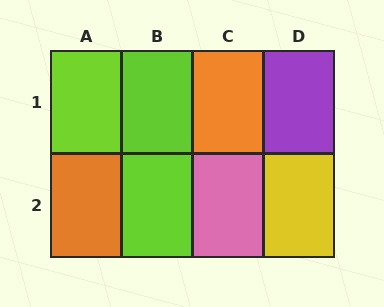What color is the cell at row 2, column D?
Yellow.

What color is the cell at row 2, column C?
Pink.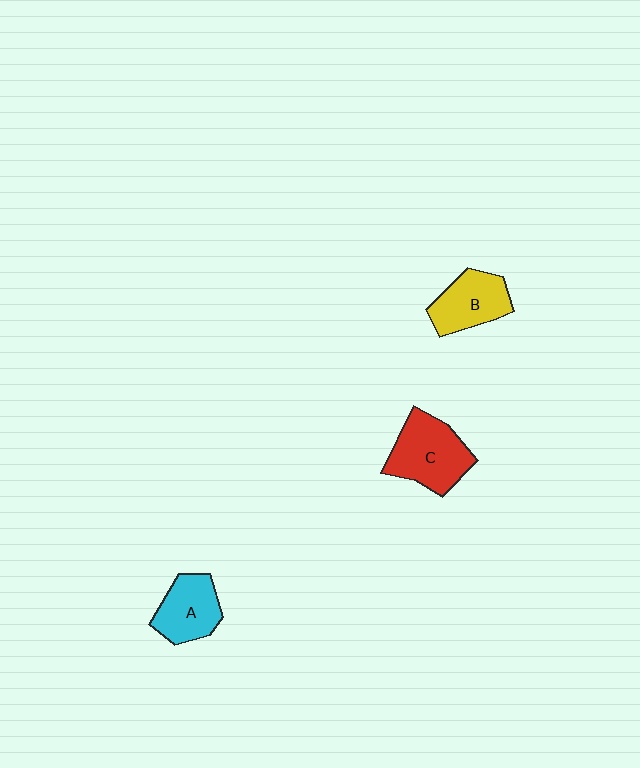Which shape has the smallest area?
Shape A (cyan).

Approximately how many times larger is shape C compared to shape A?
Approximately 1.3 times.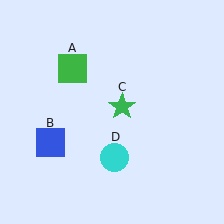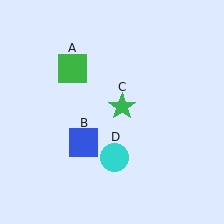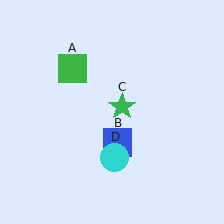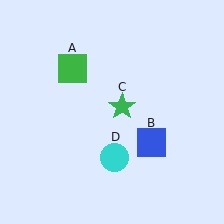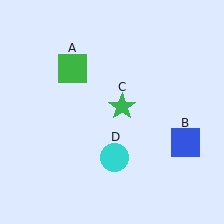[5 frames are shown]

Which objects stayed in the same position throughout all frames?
Green square (object A) and green star (object C) and cyan circle (object D) remained stationary.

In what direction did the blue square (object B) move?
The blue square (object B) moved right.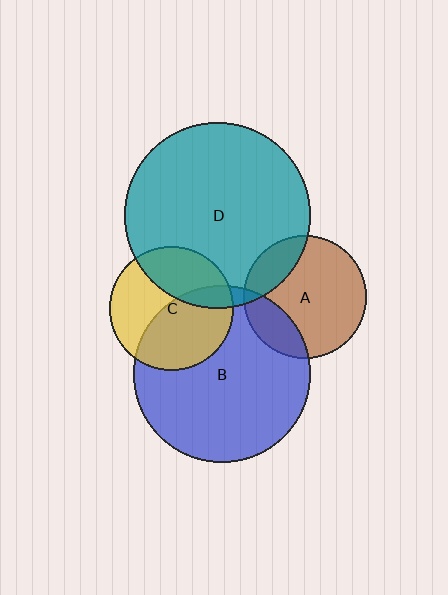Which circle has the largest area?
Circle D (teal).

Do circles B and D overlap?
Yes.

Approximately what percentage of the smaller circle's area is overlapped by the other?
Approximately 5%.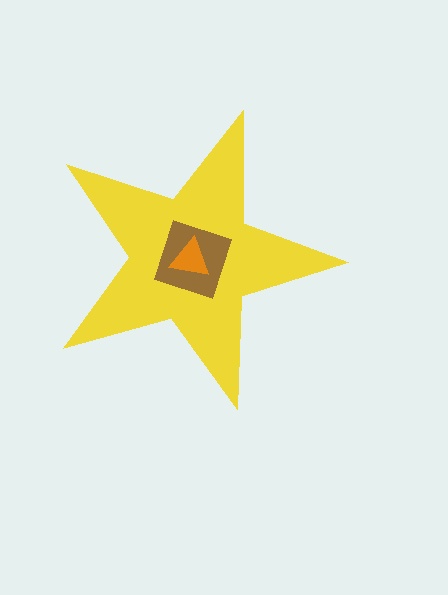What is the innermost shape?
The orange triangle.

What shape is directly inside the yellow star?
The brown diamond.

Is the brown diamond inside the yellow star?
Yes.